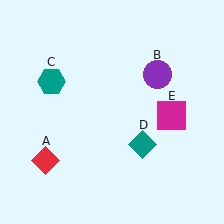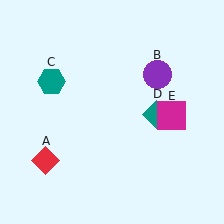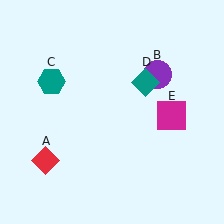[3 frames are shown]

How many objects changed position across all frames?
1 object changed position: teal diamond (object D).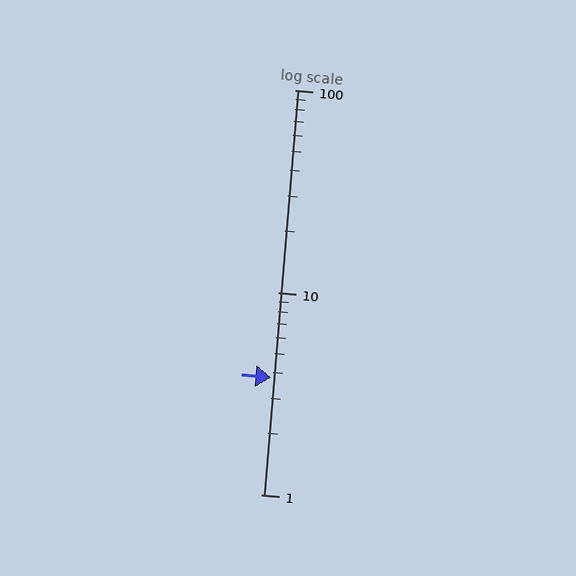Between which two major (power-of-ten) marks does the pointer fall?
The pointer is between 1 and 10.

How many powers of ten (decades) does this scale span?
The scale spans 2 decades, from 1 to 100.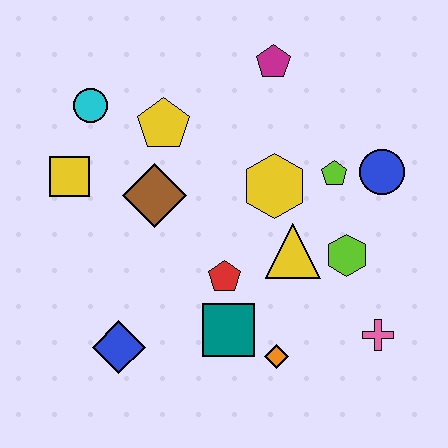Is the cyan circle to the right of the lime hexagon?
No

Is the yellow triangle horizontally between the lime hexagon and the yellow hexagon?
Yes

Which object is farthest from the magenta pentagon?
The blue diamond is farthest from the magenta pentagon.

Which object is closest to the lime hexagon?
The yellow triangle is closest to the lime hexagon.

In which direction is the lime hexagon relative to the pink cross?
The lime hexagon is above the pink cross.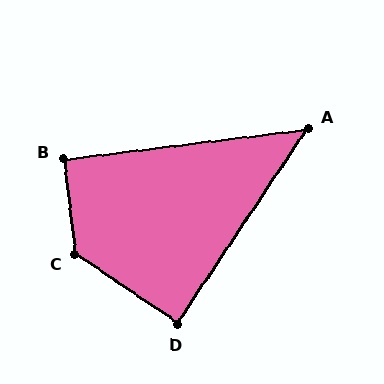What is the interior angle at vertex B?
Approximately 90 degrees (approximately right).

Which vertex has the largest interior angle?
C, at approximately 131 degrees.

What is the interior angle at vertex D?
Approximately 90 degrees (approximately right).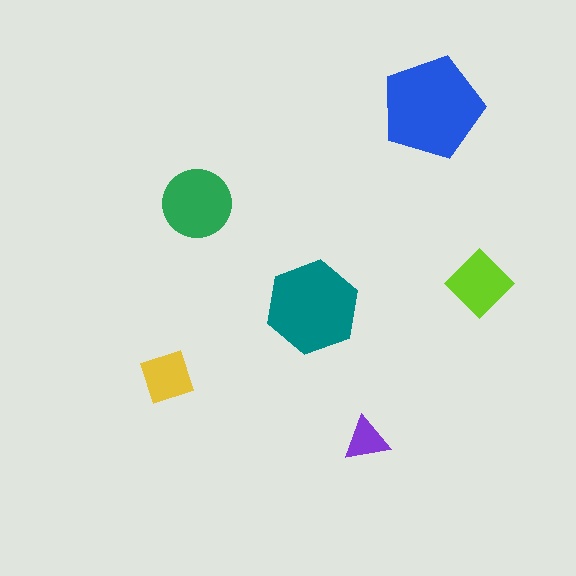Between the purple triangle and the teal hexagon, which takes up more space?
The teal hexagon.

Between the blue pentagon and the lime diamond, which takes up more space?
The blue pentagon.